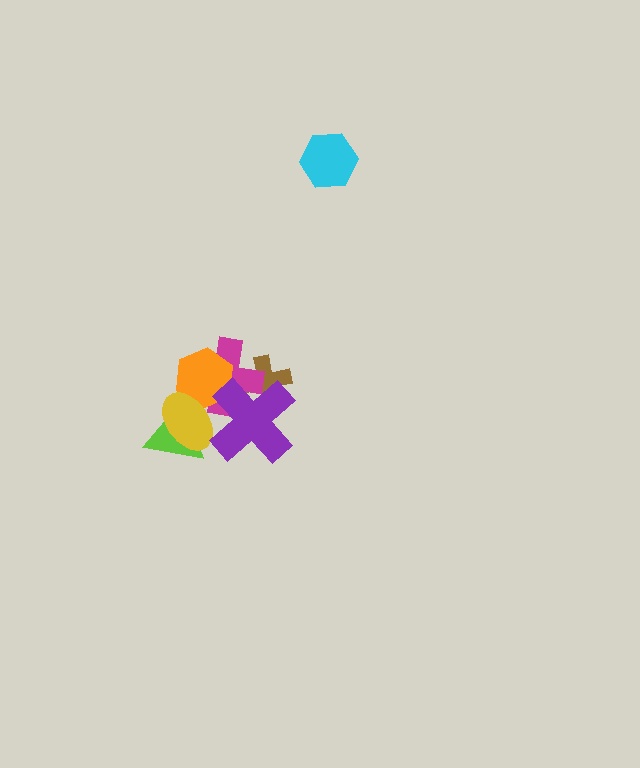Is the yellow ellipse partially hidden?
Yes, it is partially covered by another shape.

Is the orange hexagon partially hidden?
Yes, it is partially covered by another shape.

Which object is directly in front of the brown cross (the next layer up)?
The magenta cross is directly in front of the brown cross.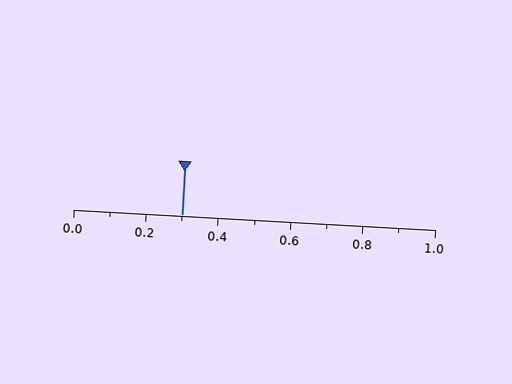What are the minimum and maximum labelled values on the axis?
The axis runs from 0.0 to 1.0.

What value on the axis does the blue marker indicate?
The marker indicates approximately 0.3.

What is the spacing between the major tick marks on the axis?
The major ticks are spaced 0.2 apart.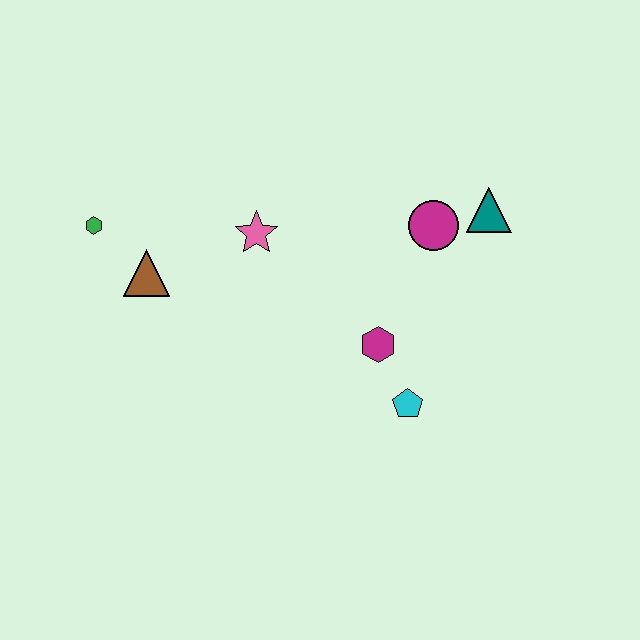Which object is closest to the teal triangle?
The magenta circle is closest to the teal triangle.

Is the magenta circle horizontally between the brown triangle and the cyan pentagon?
No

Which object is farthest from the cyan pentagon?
The green hexagon is farthest from the cyan pentagon.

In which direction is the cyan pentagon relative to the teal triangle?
The cyan pentagon is below the teal triangle.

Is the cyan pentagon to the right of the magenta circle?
No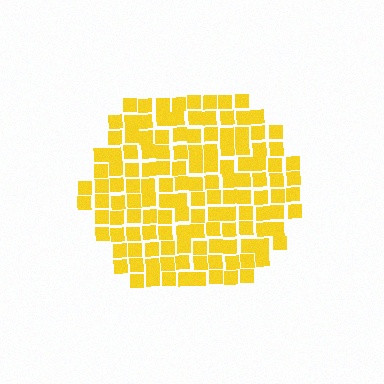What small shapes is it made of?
It is made of small squares.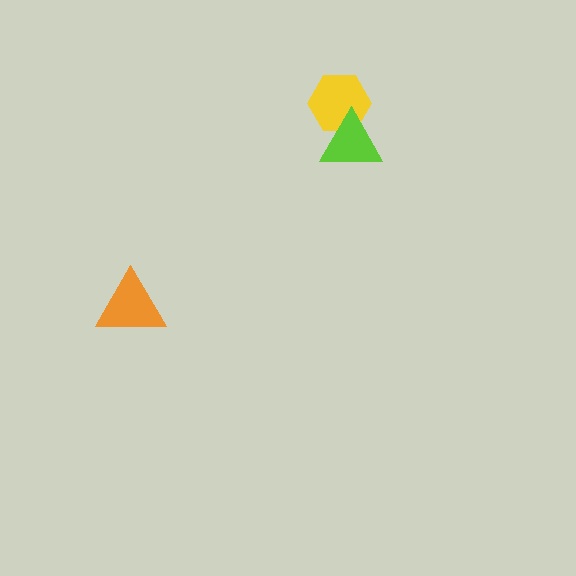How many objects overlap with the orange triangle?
0 objects overlap with the orange triangle.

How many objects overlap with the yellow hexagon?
1 object overlaps with the yellow hexagon.